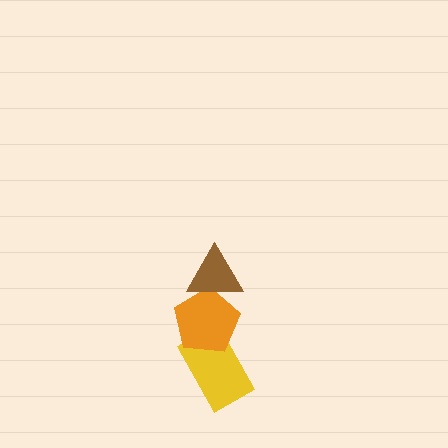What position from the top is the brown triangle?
The brown triangle is 1st from the top.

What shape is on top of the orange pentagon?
The brown triangle is on top of the orange pentagon.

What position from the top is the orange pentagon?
The orange pentagon is 2nd from the top.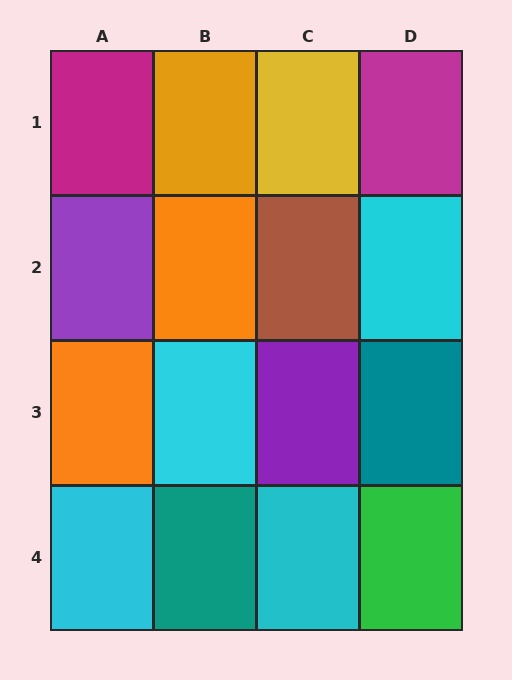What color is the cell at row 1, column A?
Magenta.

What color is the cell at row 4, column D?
Green.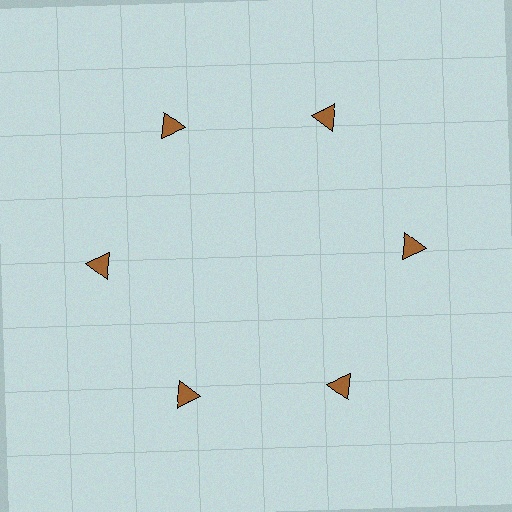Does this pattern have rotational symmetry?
Yes, this pattern has 6-fold rotational symmetry. It looks the same after rotating 60 degrees around the center.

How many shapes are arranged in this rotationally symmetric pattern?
There are 6 shapes, arranged in 6 groups of 1.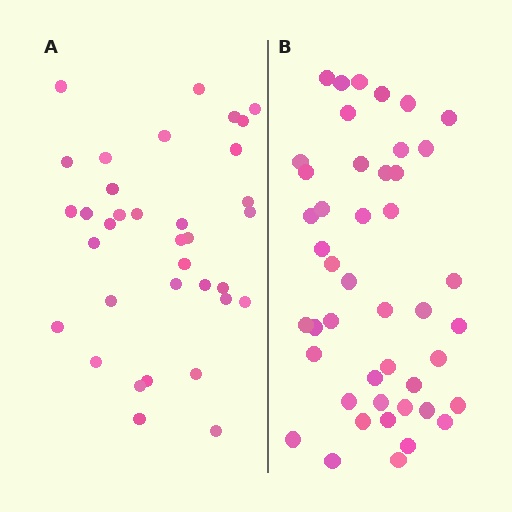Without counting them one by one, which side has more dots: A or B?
Region B (the right region) has more dots.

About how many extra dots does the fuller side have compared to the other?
Region B has roughly 10 or so more dots than region A.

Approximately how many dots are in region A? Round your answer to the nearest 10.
About 40 dots. (The exact count is 35, which rounds to 40.)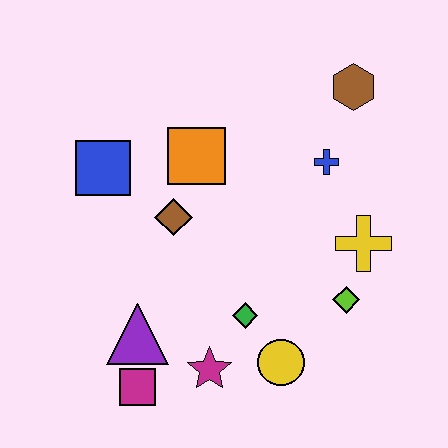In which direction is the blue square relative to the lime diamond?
The blue square is to the left of the lime diamond.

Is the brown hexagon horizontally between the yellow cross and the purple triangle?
Yes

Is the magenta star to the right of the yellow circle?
No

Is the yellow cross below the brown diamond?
Yes